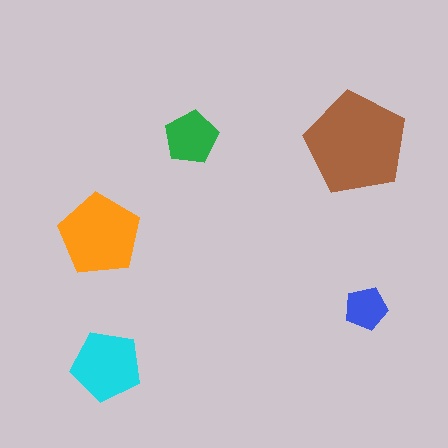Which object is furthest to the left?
The orange pentagon is leftmost.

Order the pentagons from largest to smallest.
the brown one, the orange one, the cyan one, the green one, the blue one.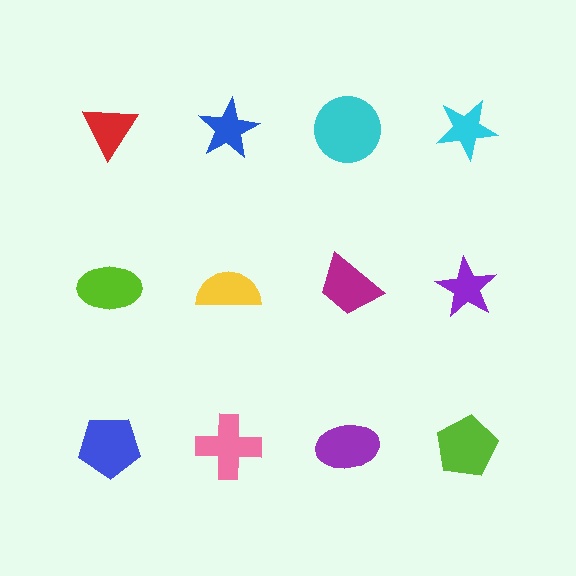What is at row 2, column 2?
A yellow semicircle.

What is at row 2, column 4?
A purple star.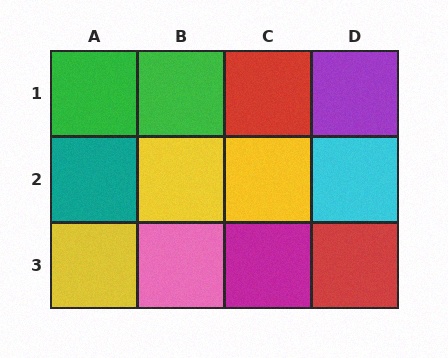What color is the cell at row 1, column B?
Green.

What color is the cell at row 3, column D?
Red.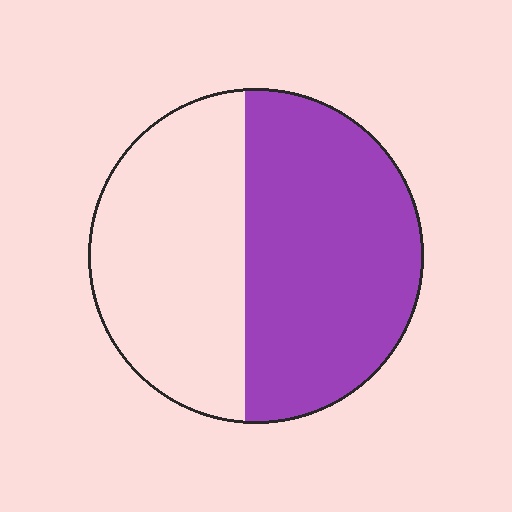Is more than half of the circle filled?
Yes.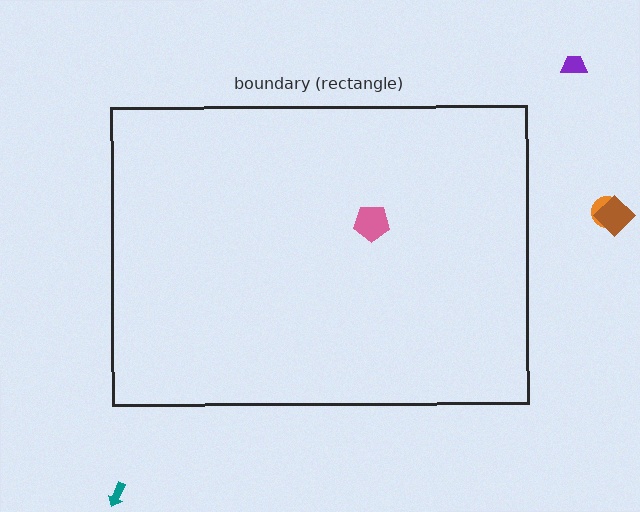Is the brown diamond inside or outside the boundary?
Outside.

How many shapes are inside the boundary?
1 inside, 4 outside.